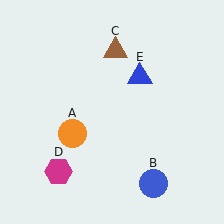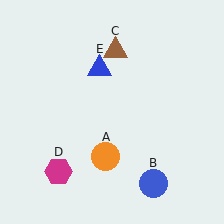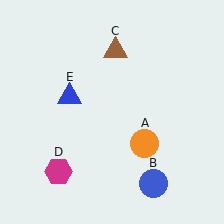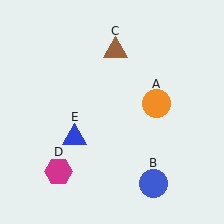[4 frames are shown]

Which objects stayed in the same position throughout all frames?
Blue circle (object B) and brown triangle (object C) and magenta hexagon (object D) remained stationary.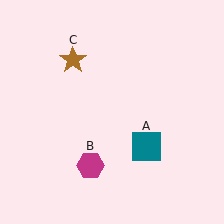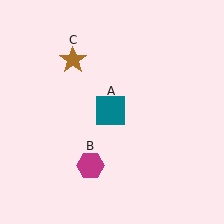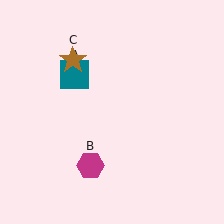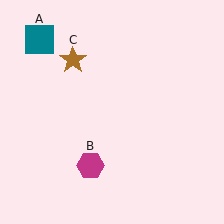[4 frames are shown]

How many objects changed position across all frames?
1 object changed position: teal square (object A).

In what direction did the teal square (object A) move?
The teal square (object A) moved up and to the left.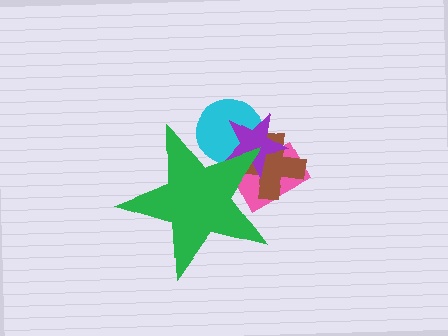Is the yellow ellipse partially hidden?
Yes, the yellow ellipse is partially hidden behind the green star.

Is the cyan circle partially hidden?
Yes, the cyan circle is partially hidden behind the green star.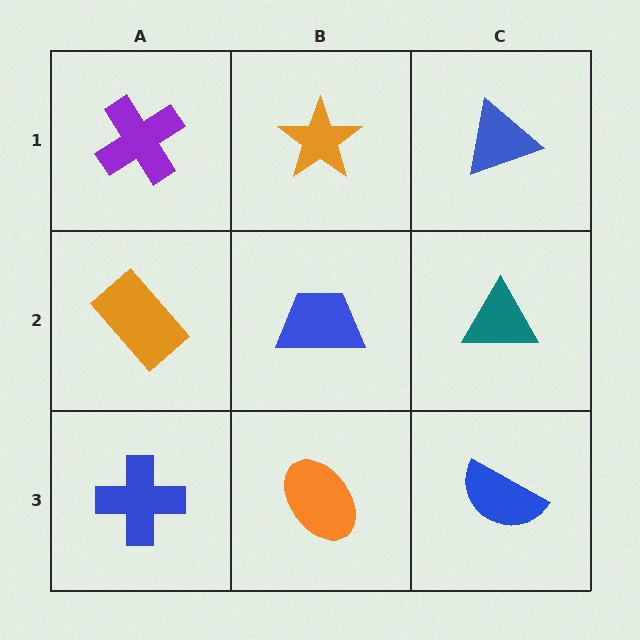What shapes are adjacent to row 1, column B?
A blue trapezoid (row 2, column B), a purple cross (row 1, column A), a blue triangle (row 1, column C).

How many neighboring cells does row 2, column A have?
3.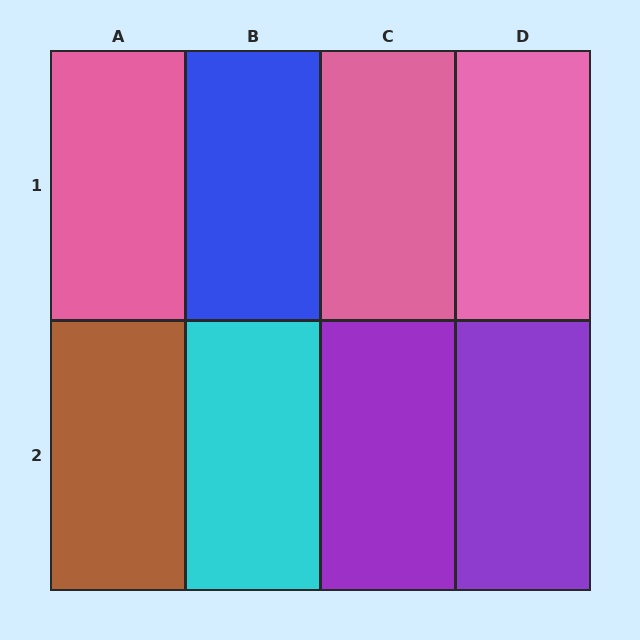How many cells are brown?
1 cell is brown.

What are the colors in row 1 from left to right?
Pink, blue, pink, pink.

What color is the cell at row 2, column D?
Purple.